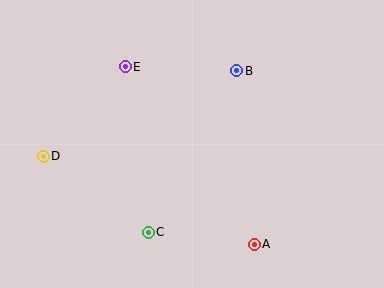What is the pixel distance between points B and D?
The distance between B and D is 212 pixels.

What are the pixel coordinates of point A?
Point A is at (254, 244).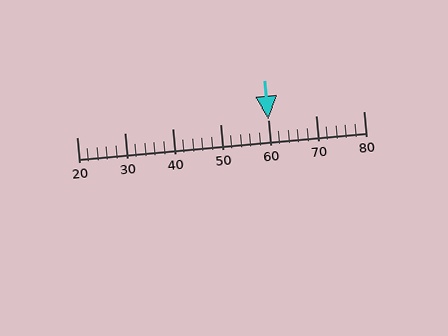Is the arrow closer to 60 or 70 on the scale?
The arrow is closer to 60.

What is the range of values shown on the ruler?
The ruler shows values from 20 to 80.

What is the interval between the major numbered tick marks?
The major tick marks are spaced 10 units apart.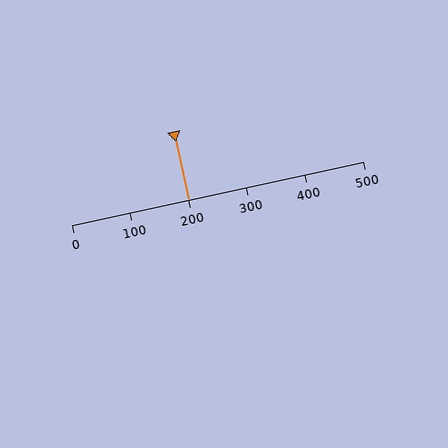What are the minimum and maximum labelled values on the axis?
The axis runs from 0 to 500.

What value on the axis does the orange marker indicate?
The marker indicates approximately 200.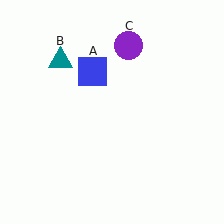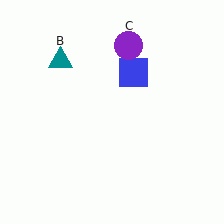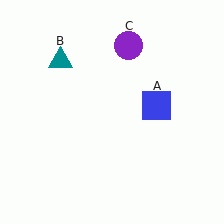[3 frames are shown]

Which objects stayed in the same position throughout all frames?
Teal triangle (object B) and purple circle (object C) remained stationary.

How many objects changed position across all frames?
1 object changed position: blue square (object A).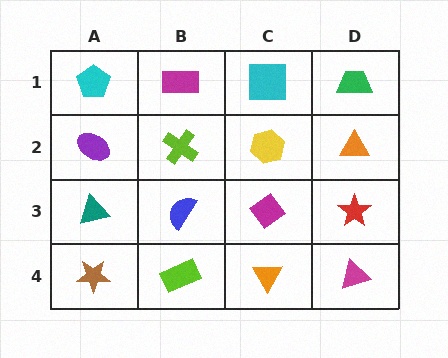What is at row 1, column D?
A green trapezoid.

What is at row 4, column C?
An orange triangle.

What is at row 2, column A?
A purple ellipse.